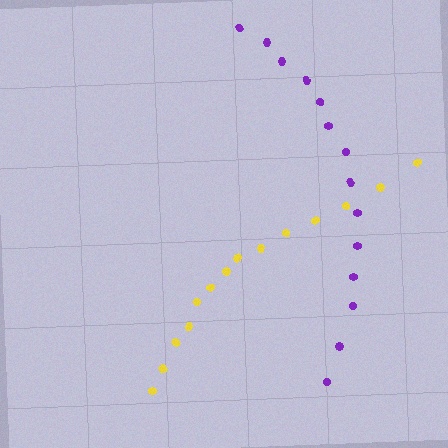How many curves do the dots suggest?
There are 2 distinct paths.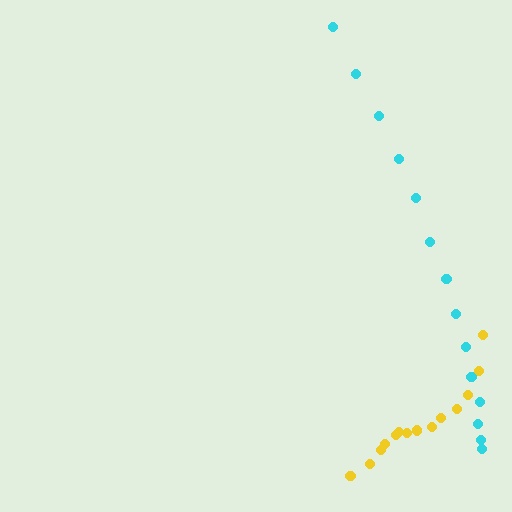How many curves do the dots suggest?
There are 2 distinct paths.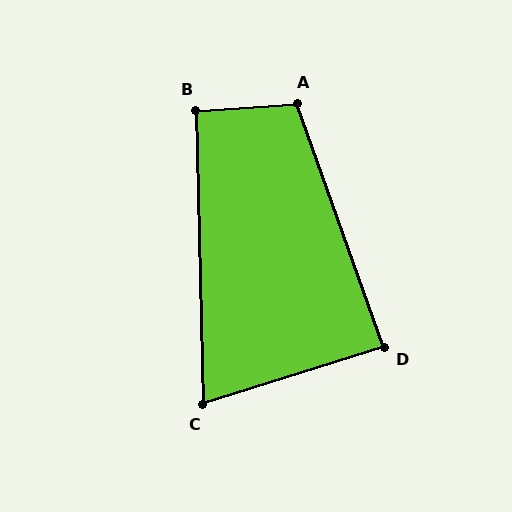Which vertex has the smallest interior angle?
C, at approximately 74 degrees.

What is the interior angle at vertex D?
Approximately 88 degrees (approximately right).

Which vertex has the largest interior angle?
A, at approximately 106 degrees.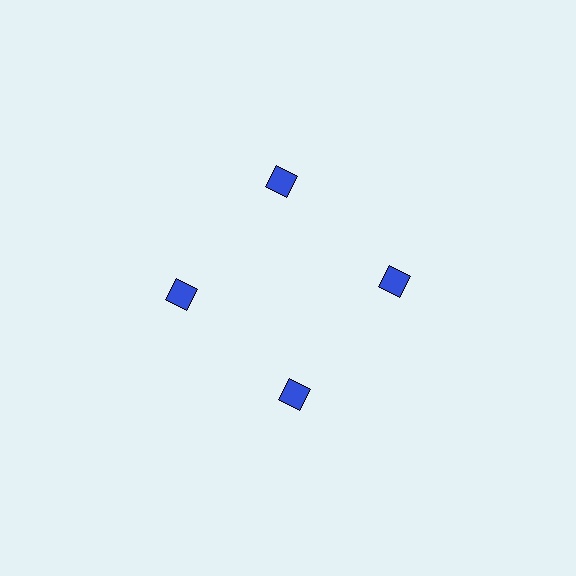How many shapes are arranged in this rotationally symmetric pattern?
There are 4 shapes, arranged in 4 groups of 1.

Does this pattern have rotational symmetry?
Yes, this pattern has 4-fold rotational symmetry. It looks the same after rotating 90 degrees around the center.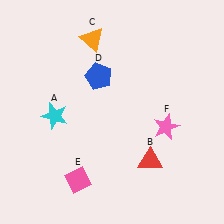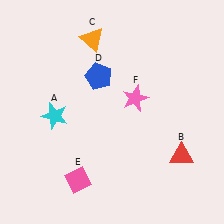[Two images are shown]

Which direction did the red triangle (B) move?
The red triangle (B) moved right.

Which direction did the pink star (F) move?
The pink star (F) moved left.